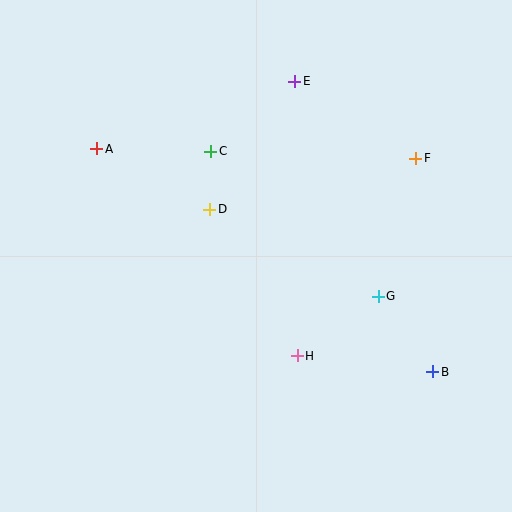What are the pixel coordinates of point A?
Point A is at (97, 149).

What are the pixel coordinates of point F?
Point F is at (416, 158).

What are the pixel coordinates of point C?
Point C is at (211, 151).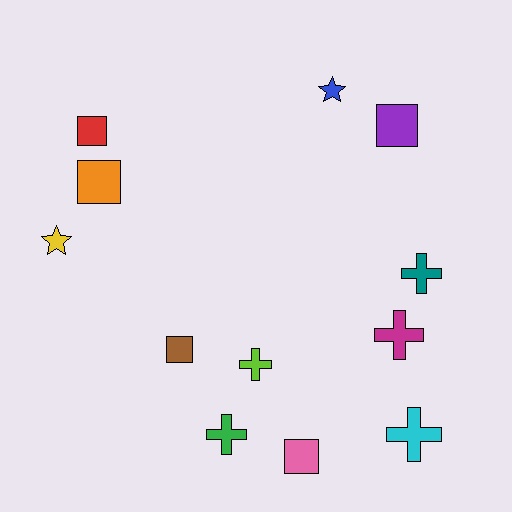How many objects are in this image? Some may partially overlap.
There are 12 objects.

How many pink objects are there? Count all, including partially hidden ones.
There is 1 pink object.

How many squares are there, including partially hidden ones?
There are 5 squares.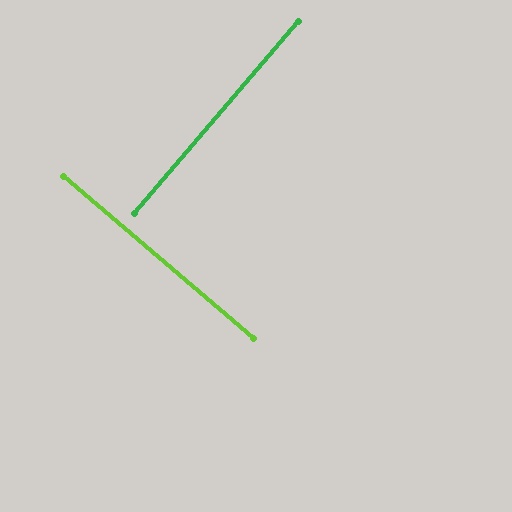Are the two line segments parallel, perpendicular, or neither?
Perpendicular — they meet at approximately 90°.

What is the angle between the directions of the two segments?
Approximately 90 degrees.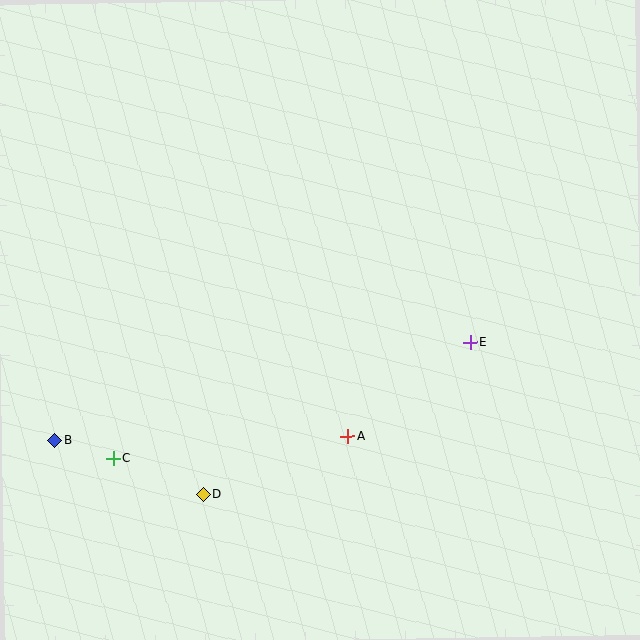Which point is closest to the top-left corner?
Point B is closest to the top-left corner.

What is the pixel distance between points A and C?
The distance between A and C is 235 pixels.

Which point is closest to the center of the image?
Point A at (347, 436) is closest to the center.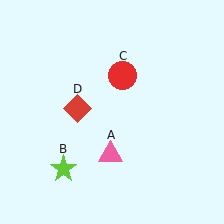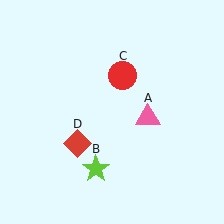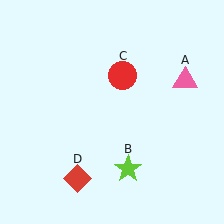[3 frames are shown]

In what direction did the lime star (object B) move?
The lime star (object B) moved right.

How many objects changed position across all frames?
3 objects changed position: pink triangle (object A), lime star (object B), red diamond (object D).